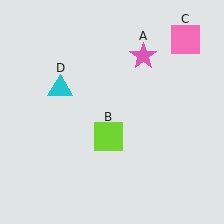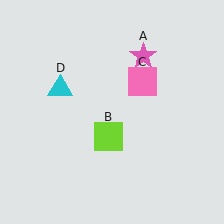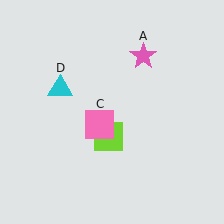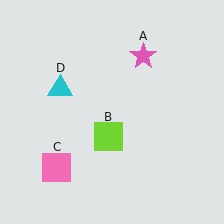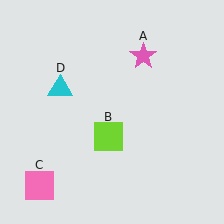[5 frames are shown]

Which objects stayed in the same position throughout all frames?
Pink star (object A) and lime square (object B) and cyan triangle (object D) remained stationary.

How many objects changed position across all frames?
1 object changed position: pink square (object C).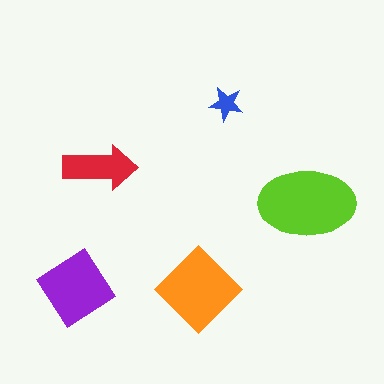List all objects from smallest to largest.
The blue star, the red arrow, the purple diamond, the orange diamond, the lime ellipse.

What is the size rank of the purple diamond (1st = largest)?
3rd.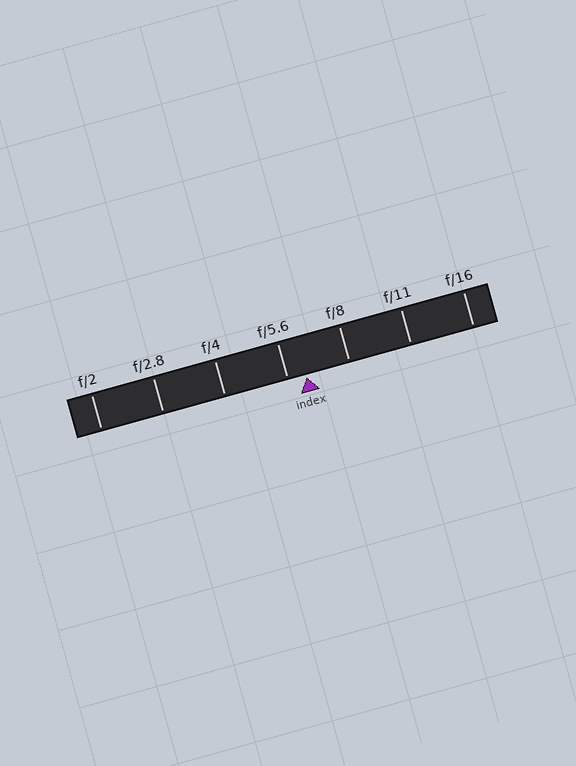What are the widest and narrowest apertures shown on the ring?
The widest aperture shown is f/2 and the narrowest is f/16.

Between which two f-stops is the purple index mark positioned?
The index mark is between f/5.6 and f/8.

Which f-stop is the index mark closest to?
The index mark is closest to f/5.6.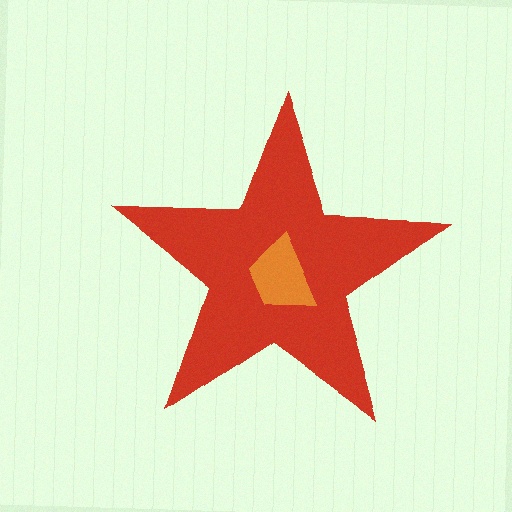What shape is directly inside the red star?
The orange trapezoid.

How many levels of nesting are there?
2.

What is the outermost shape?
The red star.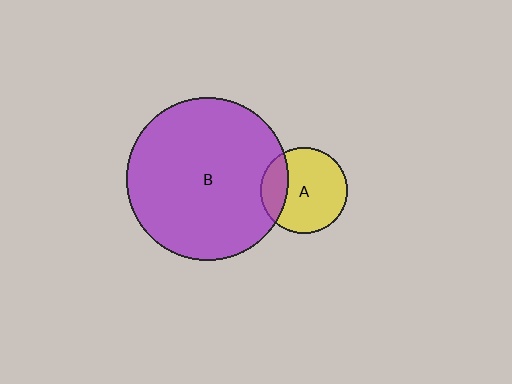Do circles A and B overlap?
Yes.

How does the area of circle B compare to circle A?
Approximately 3.5 times.